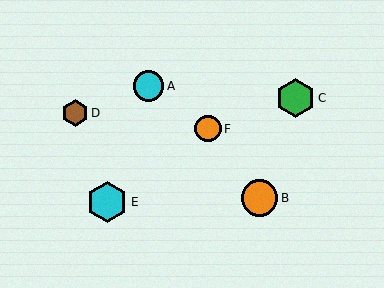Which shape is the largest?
The cyan hexagon (labeled E) is the largest.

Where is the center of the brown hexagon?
The center of the brown hexagon is at (75, 113).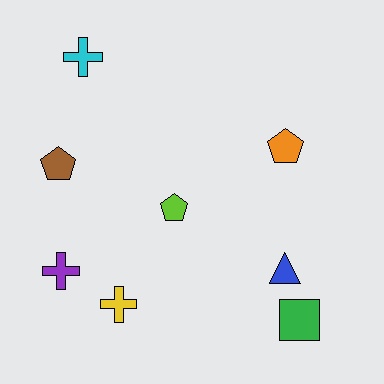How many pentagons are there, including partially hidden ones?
There are 3 pentagons.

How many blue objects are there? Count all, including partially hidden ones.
There is 1 blue object.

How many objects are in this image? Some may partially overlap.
There are 8 objects.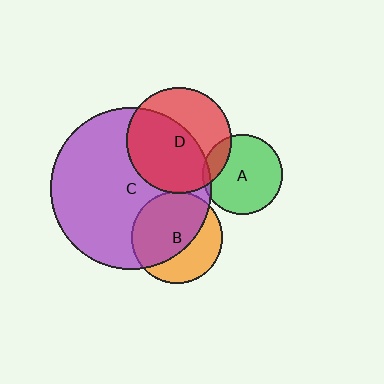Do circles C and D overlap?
Yes.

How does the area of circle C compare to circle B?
Approximately 3.1 times.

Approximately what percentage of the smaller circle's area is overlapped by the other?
Approximately 60%.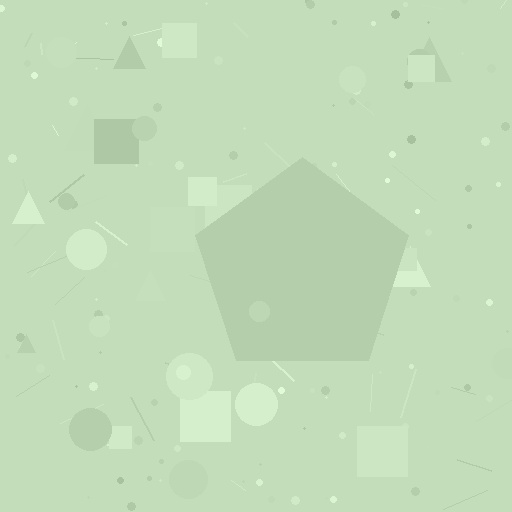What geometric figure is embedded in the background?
A pentagon is embedded in the background.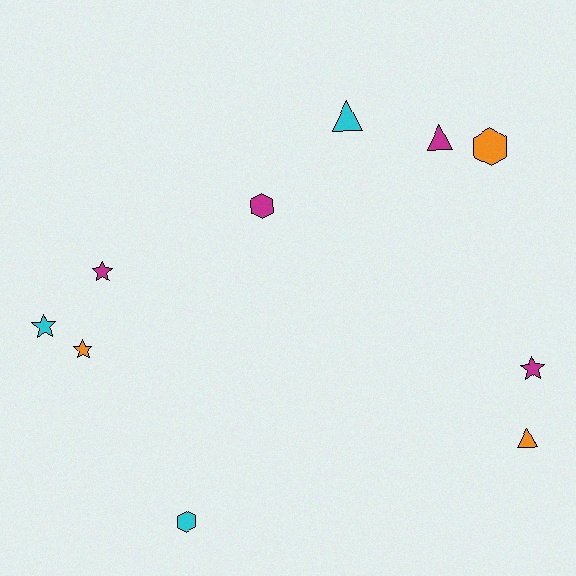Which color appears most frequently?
Magenta, with 4 objects.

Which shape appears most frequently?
Star, with 4 objects.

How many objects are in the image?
There are 10 objects.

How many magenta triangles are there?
There is 1 magenta triangle.